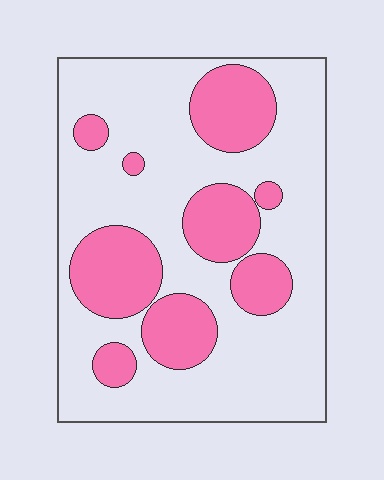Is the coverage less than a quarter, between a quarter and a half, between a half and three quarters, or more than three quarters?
Between a quarter and a half.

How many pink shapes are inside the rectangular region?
9.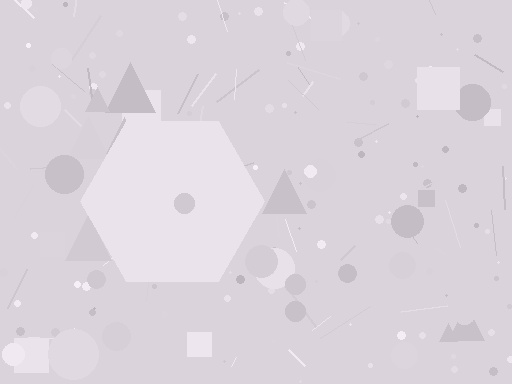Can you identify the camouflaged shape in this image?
The camouflaged shape is a hexagon.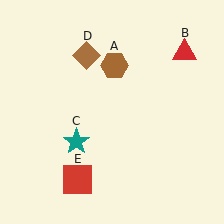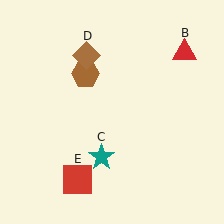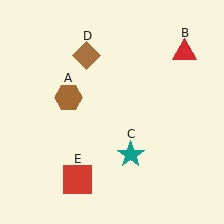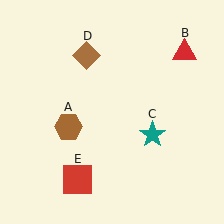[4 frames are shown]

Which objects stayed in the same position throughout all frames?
Red triangle (object B) and brown diamond (object D) and red square (object E) remained stationary.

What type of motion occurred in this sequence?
The brown hexagon (object A), teal star (object C) rotated counterclockwise around the center of the scene.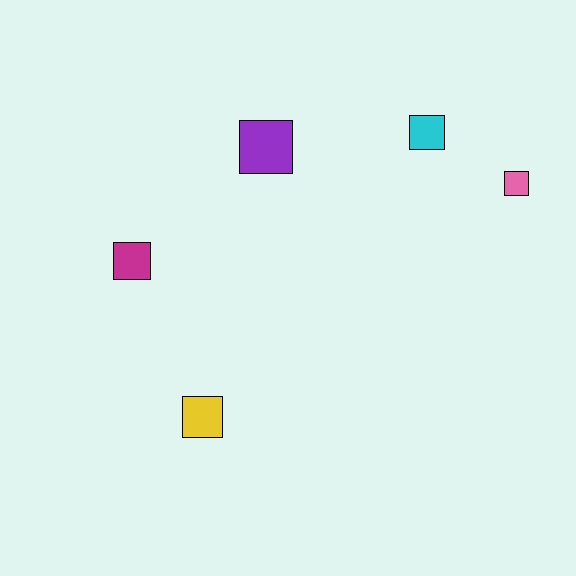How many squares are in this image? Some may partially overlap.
There are 5 squares.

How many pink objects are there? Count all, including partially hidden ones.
There is 1 pink object.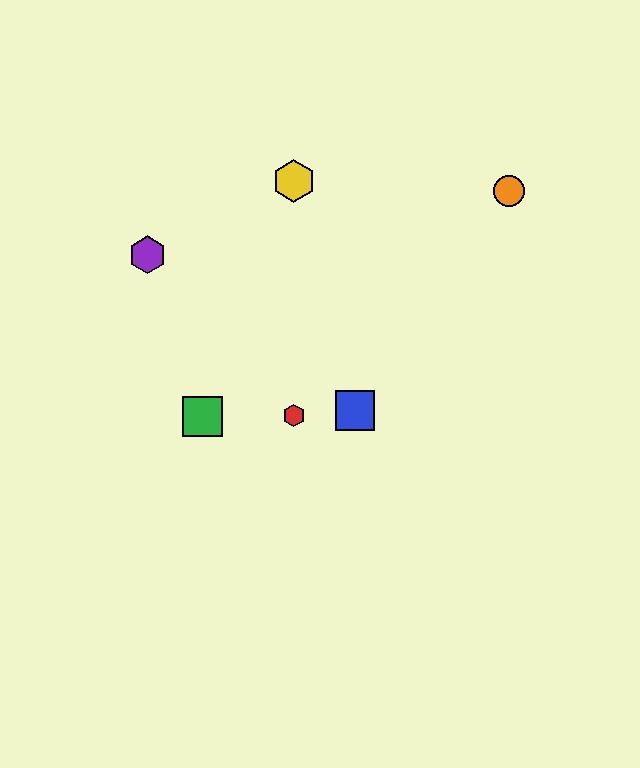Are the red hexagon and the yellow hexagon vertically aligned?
Yes, both are at x≈294.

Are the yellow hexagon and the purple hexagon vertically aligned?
No, the yellow hexagon is at x≈294 and the purple hexagon is at x≈148.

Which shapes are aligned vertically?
The red hexagon, the yellow hexagon are aligned vertically.